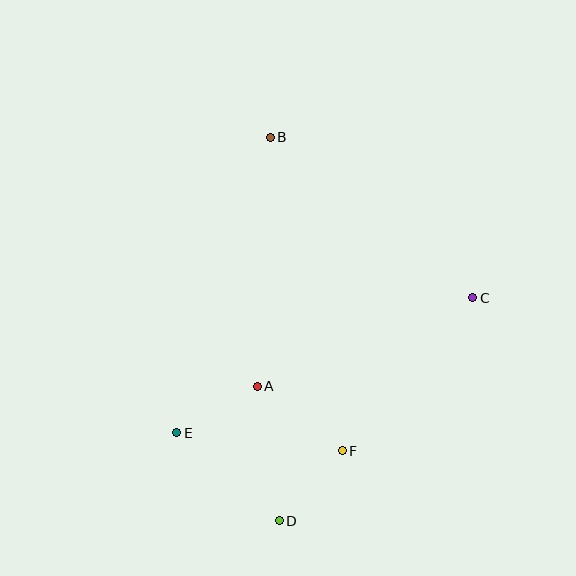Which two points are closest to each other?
Points A and E are closest to each other.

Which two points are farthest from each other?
Points B and D are farthest from each other.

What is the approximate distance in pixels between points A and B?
The distance between A and B is approximately 249 pixels.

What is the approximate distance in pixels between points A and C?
The distance between A and C is approximately 233 pixels.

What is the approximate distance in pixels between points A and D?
The distance between A and D is approximately 136 pixels.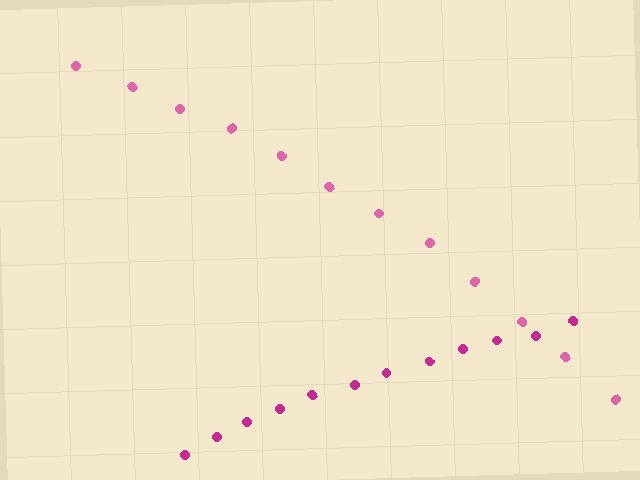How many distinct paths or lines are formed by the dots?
There are 2 distinct paths.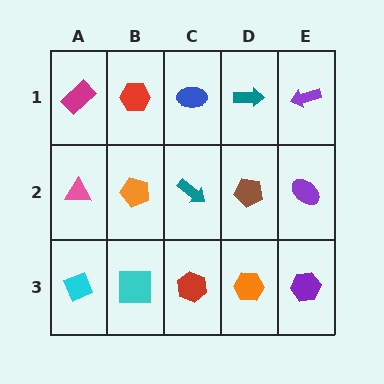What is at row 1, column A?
A magenta rectangle.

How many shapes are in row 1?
5 shapes.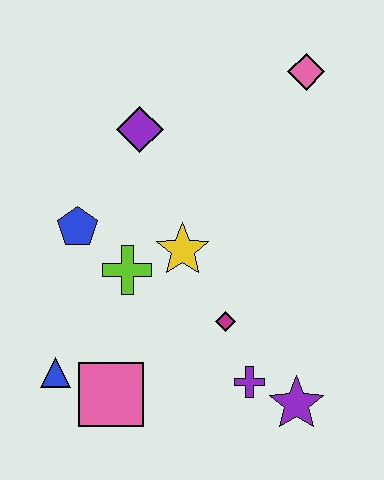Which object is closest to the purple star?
The purple cross is closest to the purple star.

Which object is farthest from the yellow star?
The pink diamond is farthest from the yellow star.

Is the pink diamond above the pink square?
Yes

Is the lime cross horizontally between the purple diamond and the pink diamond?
No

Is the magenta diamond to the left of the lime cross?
No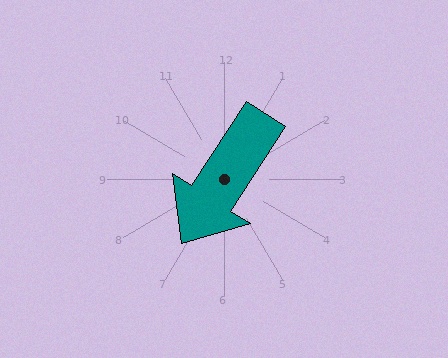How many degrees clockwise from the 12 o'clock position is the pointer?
Approximately 213 degrees.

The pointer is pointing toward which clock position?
Roughly 7 o'clock.